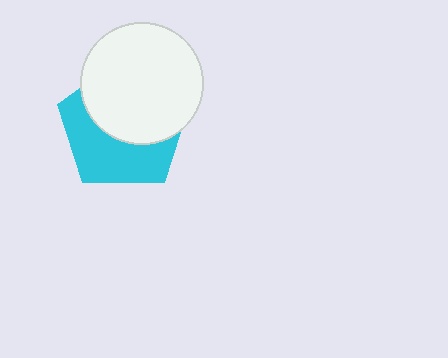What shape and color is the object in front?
The object in front is a white circle.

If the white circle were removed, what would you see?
You would see the complete cyan pentagon.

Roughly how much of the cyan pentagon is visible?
About half of it is visible (roughly 47%).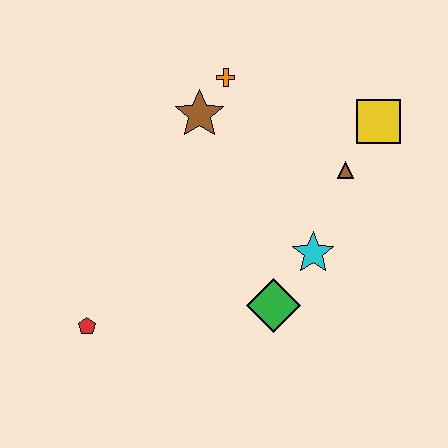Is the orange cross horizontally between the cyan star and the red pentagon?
Yes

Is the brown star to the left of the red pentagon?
No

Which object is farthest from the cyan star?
The red pentagon is farthest from the cyan star.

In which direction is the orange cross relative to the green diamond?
The orange cross is above the green diamond.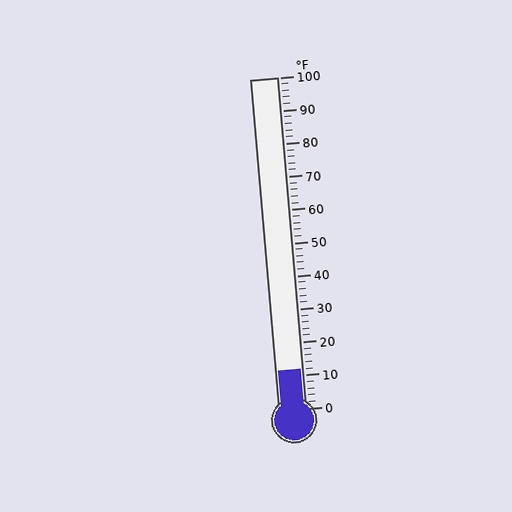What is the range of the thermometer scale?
The thermometer scale ranges from 0°F to 100°F.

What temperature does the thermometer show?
The thermometer shows approximately 12°F.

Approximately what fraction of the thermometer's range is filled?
The thermometer is filled to approximately 10% of its range.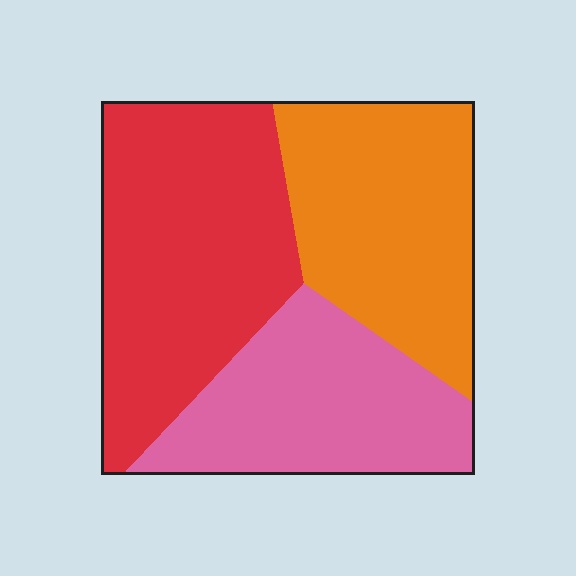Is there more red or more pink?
Red.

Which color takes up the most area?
Red, at roughly 40%.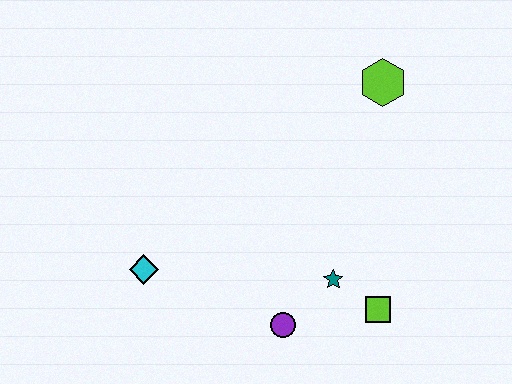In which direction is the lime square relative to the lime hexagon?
The lime square is below the lime hexagon.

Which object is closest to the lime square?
The teal star is closest to the lime square.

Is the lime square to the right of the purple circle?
Yes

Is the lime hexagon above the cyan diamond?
Yes